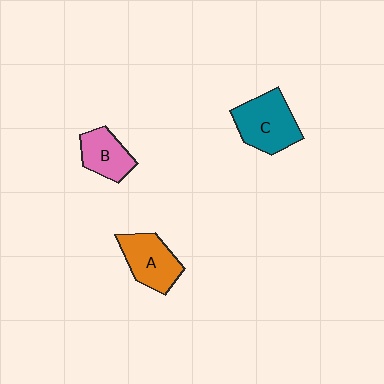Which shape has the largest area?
Shape C (teal).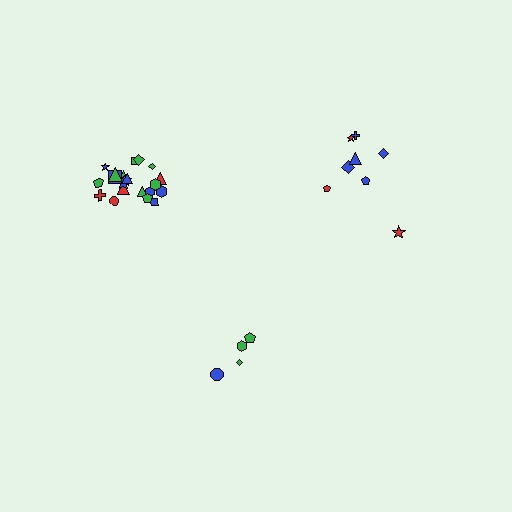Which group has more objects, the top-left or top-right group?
The top-left group.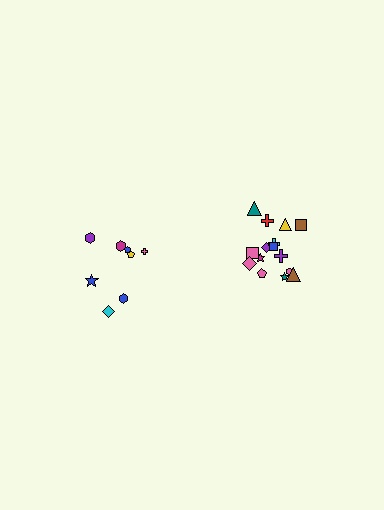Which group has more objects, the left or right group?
The right group.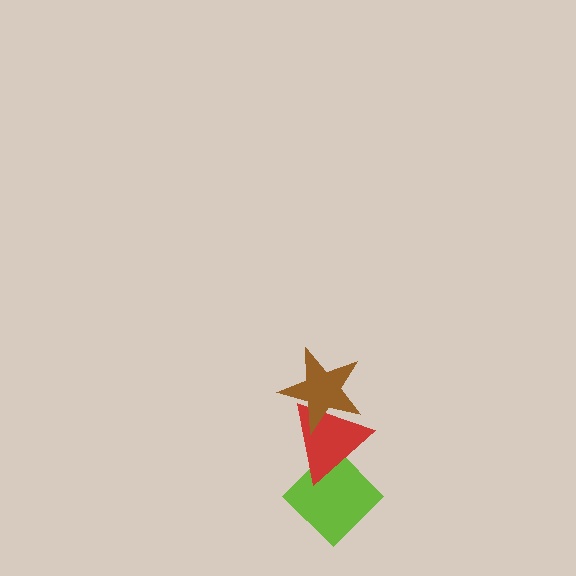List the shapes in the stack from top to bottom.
From top to bottom: the brown star, the red triangle, the lime diamond.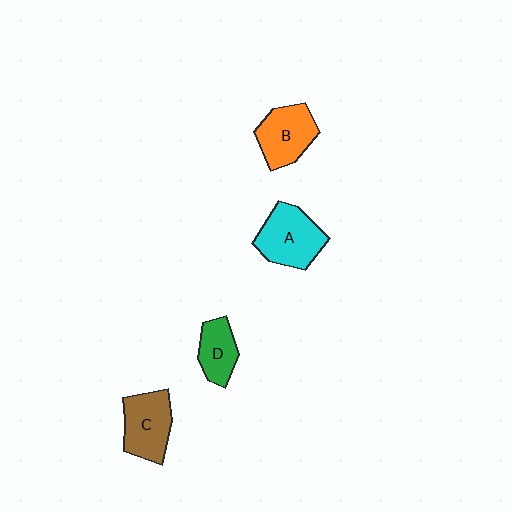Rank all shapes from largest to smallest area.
From largest to smallest: A (cyan), C (brown), B (orange), D (green).